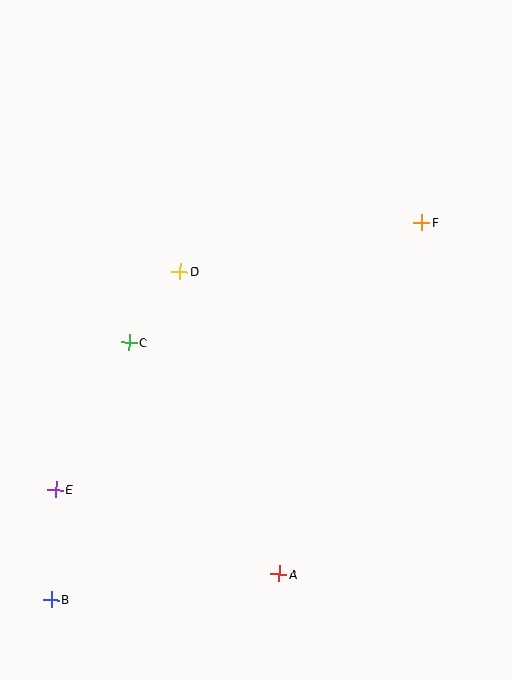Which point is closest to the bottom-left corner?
Point B is closest to the bottom-left corner.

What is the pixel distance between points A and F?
The distance between A and F is 380 pixels.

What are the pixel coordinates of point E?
Point E is at (56, 489).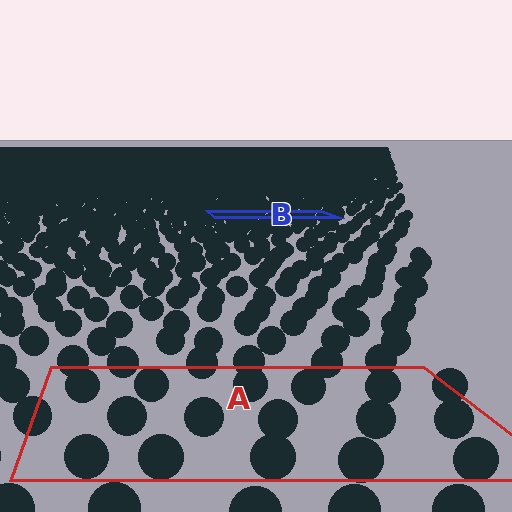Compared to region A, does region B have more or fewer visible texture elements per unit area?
Region B has more texture elements per unit area — they are packed more densely because it is farther away.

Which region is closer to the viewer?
Region A is closer. The texture elements there are larger and more spread out.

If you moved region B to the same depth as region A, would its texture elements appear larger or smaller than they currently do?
They would appear larger. At a closer depth, the same texture elements are projected at a bigger on-screen size.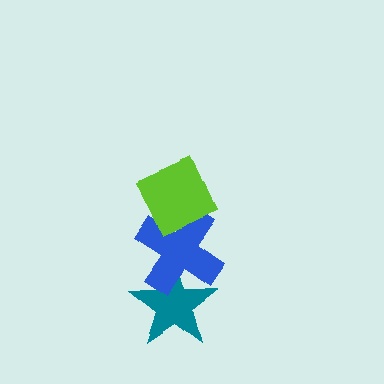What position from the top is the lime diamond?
The lime diamond is 1st from the top.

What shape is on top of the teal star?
The blue cross is on top of the teal star.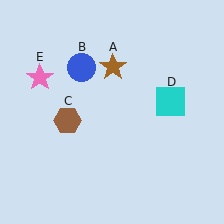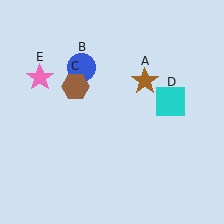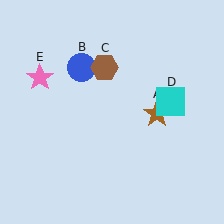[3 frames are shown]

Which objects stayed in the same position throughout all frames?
Blue circle (object B) and cyan square (object D) and pink star (object E) remained stationary.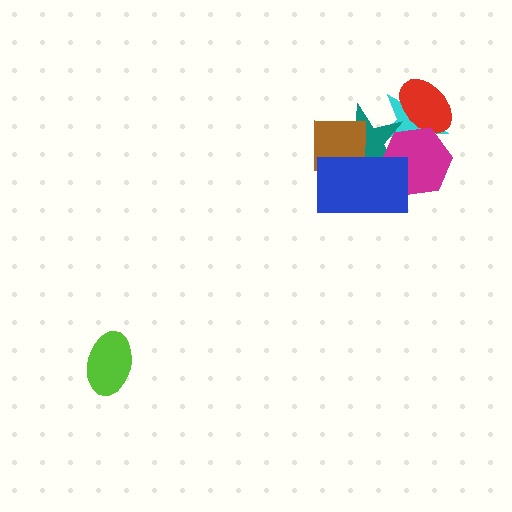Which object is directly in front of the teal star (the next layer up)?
The magenta hexagon is directly in front of the teal star.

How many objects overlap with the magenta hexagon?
4 objects overlap with the magenta hexagon.